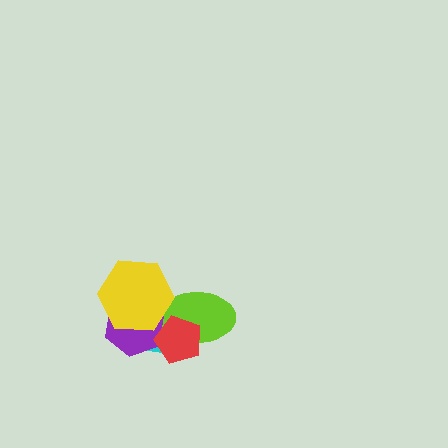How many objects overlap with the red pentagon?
3 objects overlap with the red pentagon.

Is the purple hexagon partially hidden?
Yes, it is partially covered by another shape.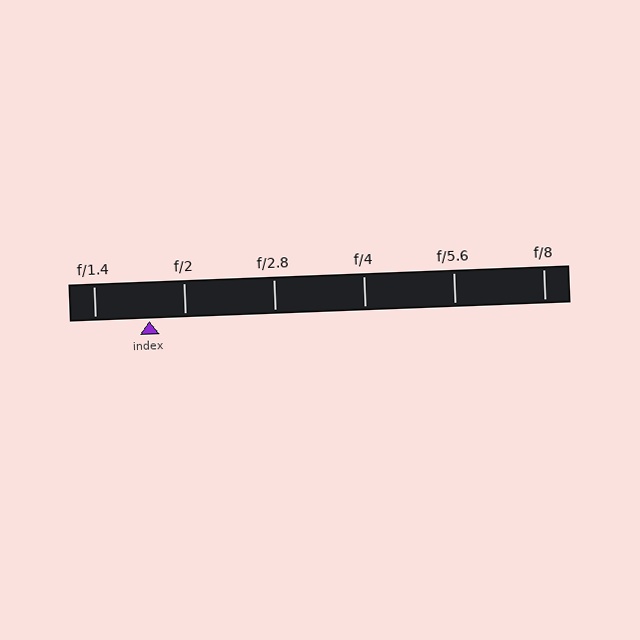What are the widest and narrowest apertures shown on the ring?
The widest aperture shown is f/1.4 and the narrowest is f/8.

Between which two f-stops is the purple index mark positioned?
The index mark is between f/1.4 and f/2.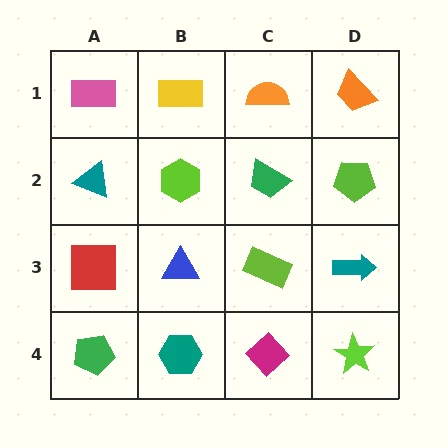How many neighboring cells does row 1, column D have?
2.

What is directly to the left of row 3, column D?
A lime rectangle.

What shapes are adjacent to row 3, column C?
A green trapezoid (row 2, column C), a magenta diamond (row 4, column C), a blue triangle (row 3, column B), a teal arrow (row 3, column D).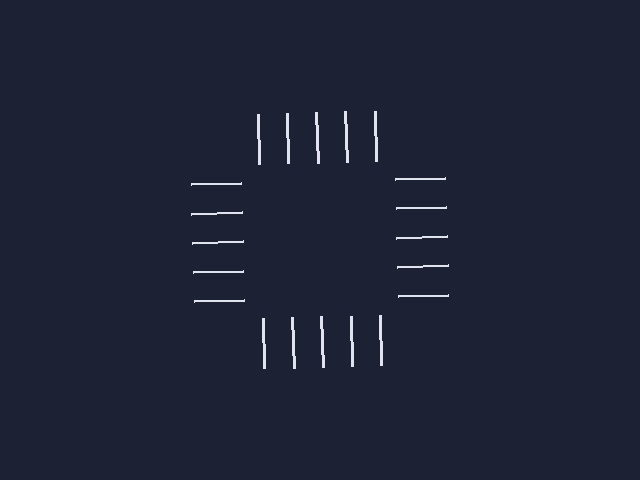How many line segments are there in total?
20 — 5 along each of the 4 edges.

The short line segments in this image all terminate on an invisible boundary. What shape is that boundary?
An illusory square — the line segments terminate on its edges but no continuous stroke is drawn.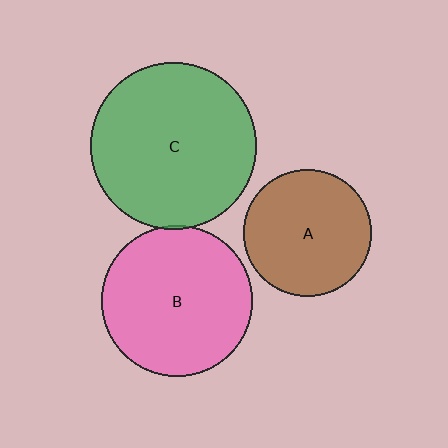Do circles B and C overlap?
Yes.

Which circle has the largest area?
Circle C (green).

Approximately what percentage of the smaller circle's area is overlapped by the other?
Approximately 5%.